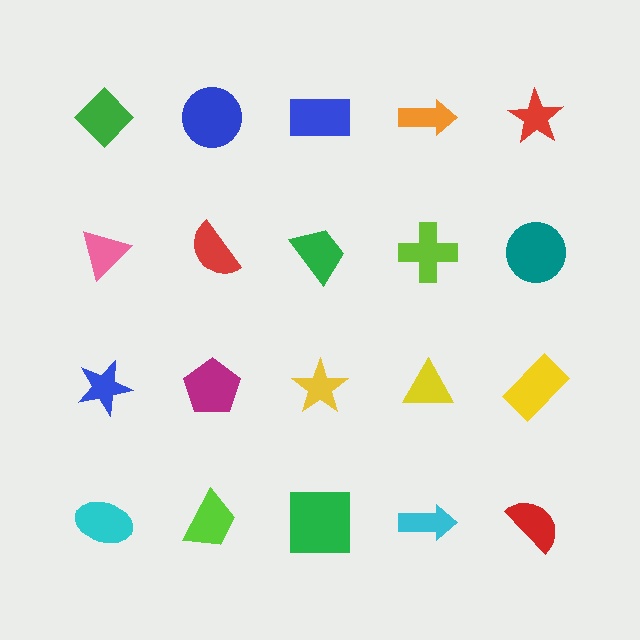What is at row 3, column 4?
A yellow triangle.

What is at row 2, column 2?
A red semicircle.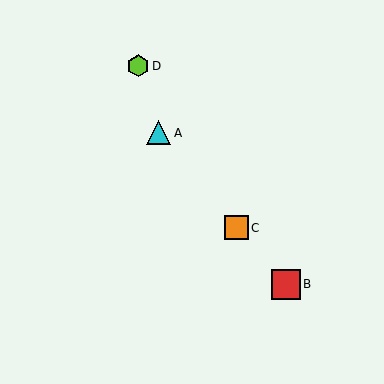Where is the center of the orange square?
The center of the orange square is at (236, 228).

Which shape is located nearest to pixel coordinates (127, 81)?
The lime hexagon (labeled D) at (138, 66) is nearest to that location.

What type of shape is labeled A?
Shape A is a cyan triangle.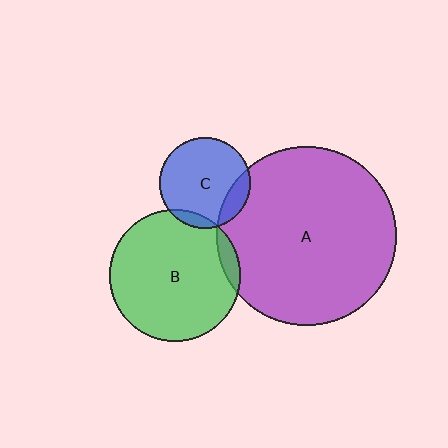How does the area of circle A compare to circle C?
Approximately 3.9 times.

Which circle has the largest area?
Circle A (purple).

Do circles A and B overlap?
Yes.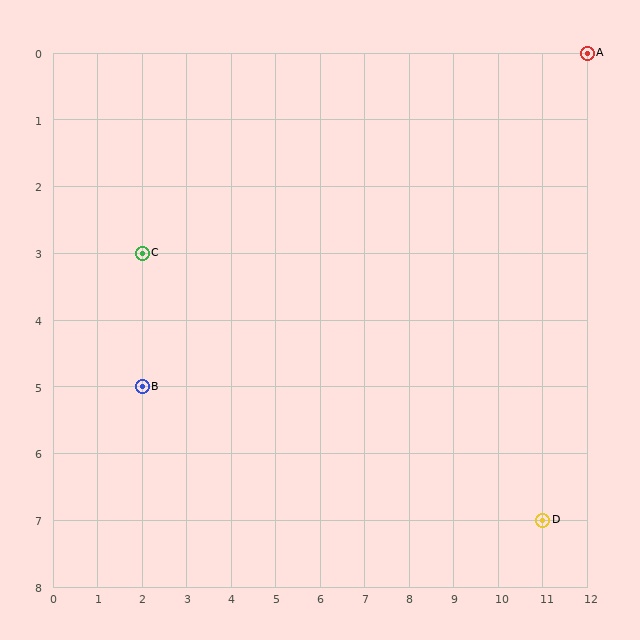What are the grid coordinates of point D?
Point D is at grid coordinates (11, 7).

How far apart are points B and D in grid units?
Points B and D are 9 columns and 2 rows apart (about 9.2 grid units diagonally).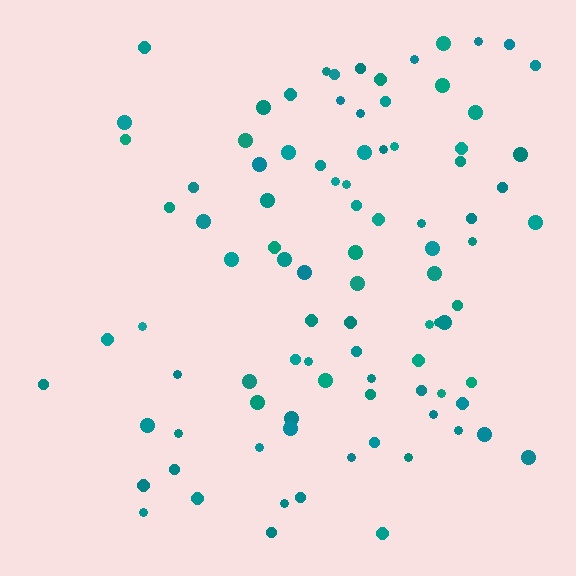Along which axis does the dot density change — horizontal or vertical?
Horizontal.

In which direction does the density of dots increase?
From left to right, with the right side densest.